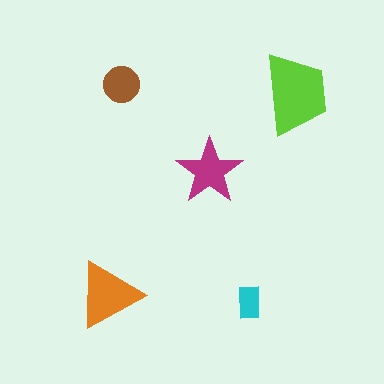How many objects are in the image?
There are 5 objects in the image.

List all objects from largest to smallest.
The lime trapezoid, the orange triangle, the magenta star, the brown circle, the cyan rectangle.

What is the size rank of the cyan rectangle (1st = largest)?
5th.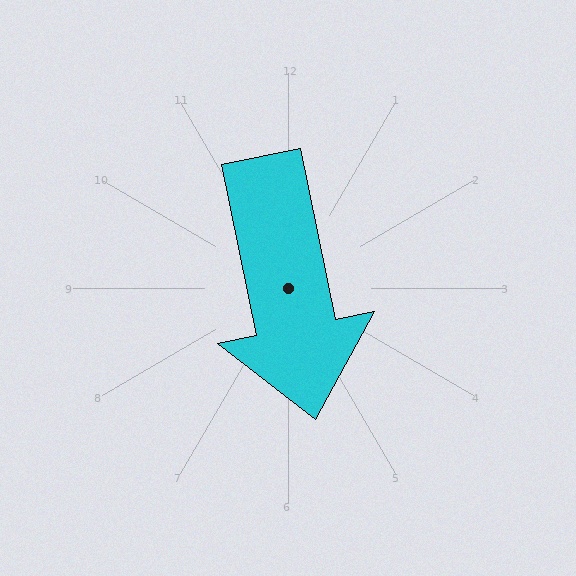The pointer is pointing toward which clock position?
Roughly 6 o'clock.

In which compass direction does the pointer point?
South.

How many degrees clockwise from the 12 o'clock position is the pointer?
Approximately 168 degrees.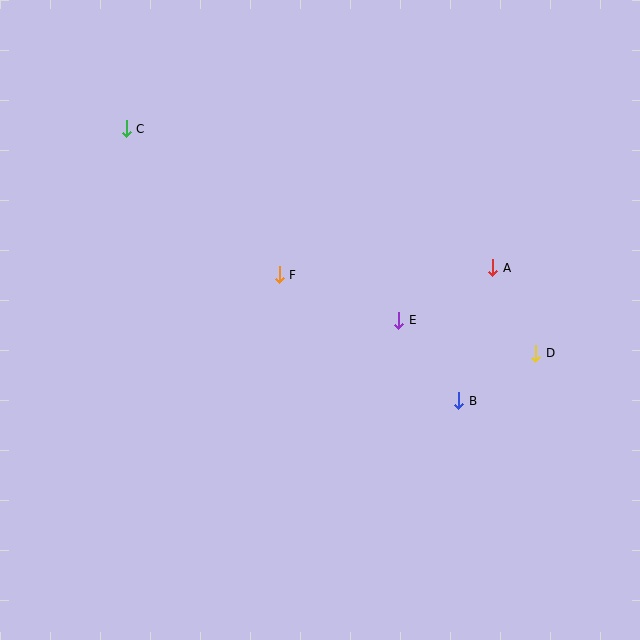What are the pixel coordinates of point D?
Point D is at (536, 353).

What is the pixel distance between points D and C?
The distance between D and C is 467 pixels.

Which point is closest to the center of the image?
Point F at (279, 275) is closest to the center.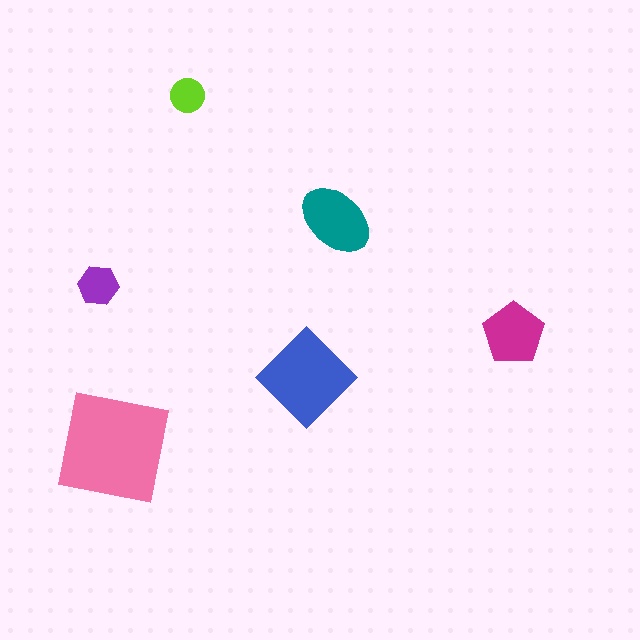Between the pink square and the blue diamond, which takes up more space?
The pink square.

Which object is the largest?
The pink square.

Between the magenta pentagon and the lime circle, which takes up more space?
The magenta pentagon.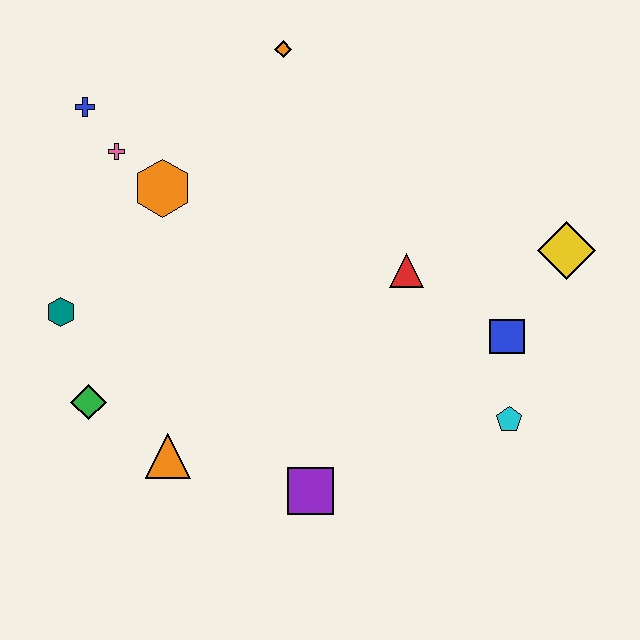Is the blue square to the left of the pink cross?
No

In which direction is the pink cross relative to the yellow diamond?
The pink cross is to the left of the yellow diamond.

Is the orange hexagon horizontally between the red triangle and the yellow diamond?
No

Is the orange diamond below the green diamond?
No